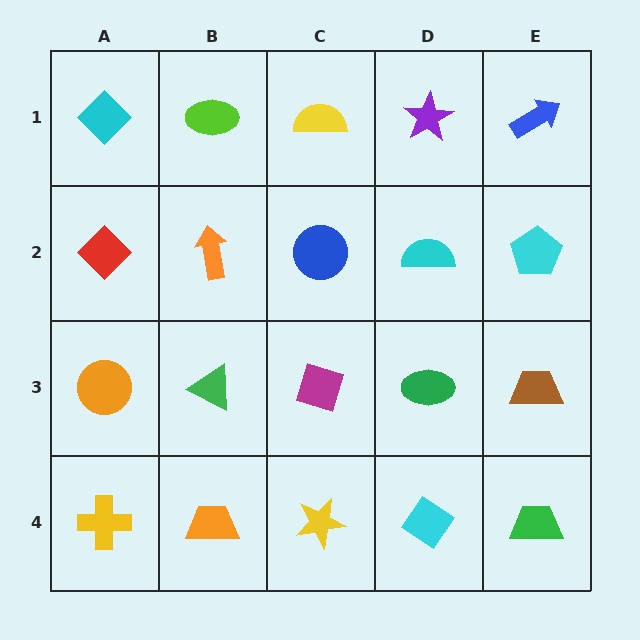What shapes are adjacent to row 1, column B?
An orange arrow (row 2, column B), a cyan diamond (row 1, column A), a yellow semicircle (row 1, column C).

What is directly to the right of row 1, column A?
A lime ellipse.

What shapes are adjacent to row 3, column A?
A red diamond (row 2, column A), a yellow cross (row 4, column A), a green triangle (row 3, column B).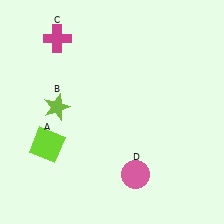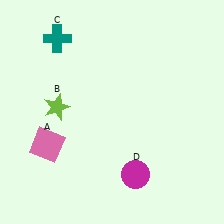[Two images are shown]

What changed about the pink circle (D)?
In Image 1, D is pink. In Image 2, it changed to magenta.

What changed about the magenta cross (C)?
In Image 1, C is magenta. In Image 2, it changed to teal.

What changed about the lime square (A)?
In Image 1, A is lime. In Image 2, it changed to pink.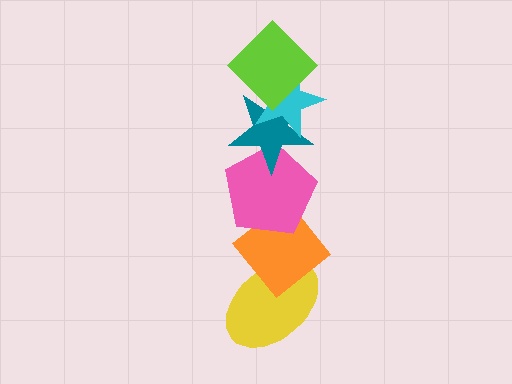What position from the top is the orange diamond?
The orange diamond is 5th from the top.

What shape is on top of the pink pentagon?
The teal star is on top of the pink pentagon.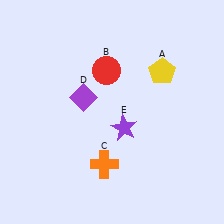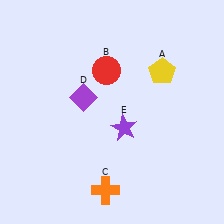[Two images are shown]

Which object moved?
The orange cross (C) moved down.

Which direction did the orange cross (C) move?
The orange cross (C) moved down.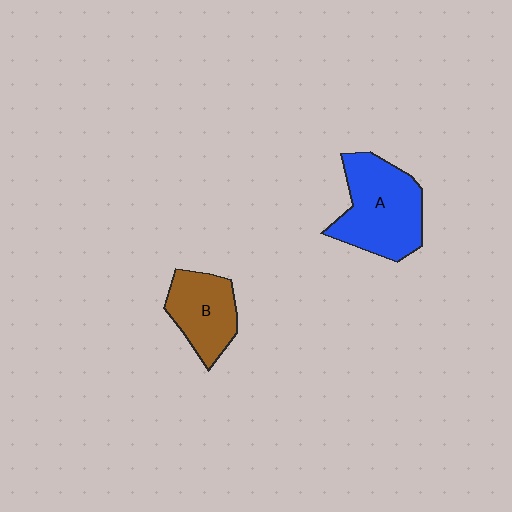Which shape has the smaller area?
Shape B (brown).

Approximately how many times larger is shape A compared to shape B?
Approximately 1.5 times.